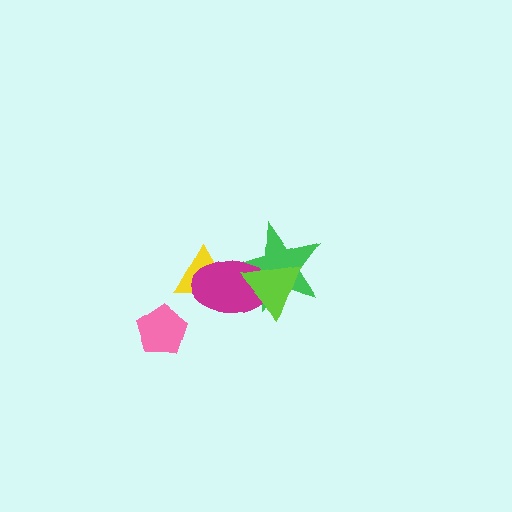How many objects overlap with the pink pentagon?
0 objects overlap with the pink pentagon.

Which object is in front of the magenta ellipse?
The lime triangle is in front of the magenta ellipse.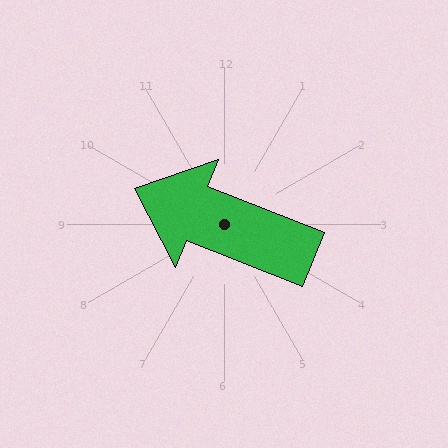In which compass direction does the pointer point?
West.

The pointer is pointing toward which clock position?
Roughly 10 o'clock.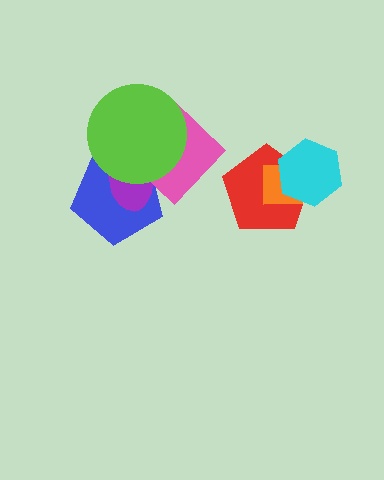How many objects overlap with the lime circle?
3 objects overlap with the lime circle.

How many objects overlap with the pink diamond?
3 objects overlap with the pink diamond.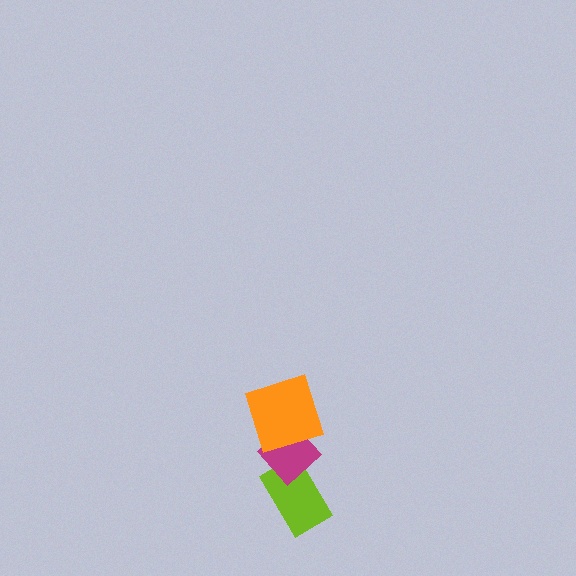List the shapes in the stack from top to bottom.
From top to bottom: the orange square, the magenta diamond, the lime rectangle.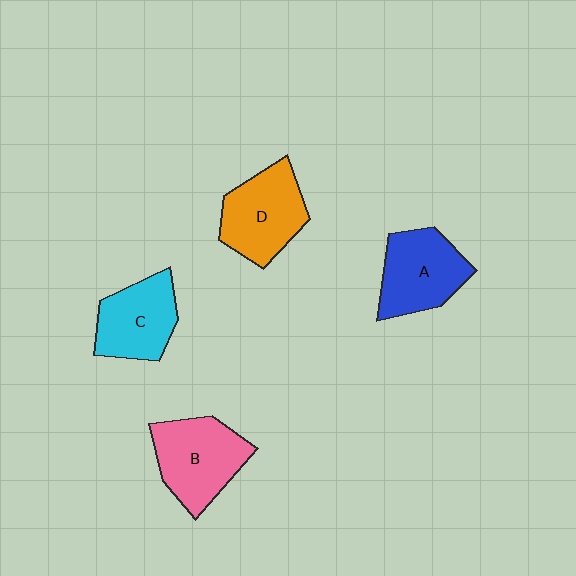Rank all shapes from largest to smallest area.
From largest to smallest: B (pink), D (orange), A (blue), C (cyan).